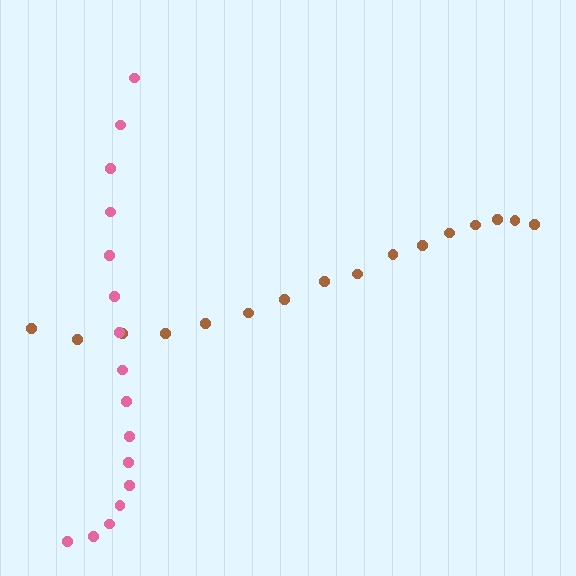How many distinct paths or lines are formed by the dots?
There are 2 distinct paths.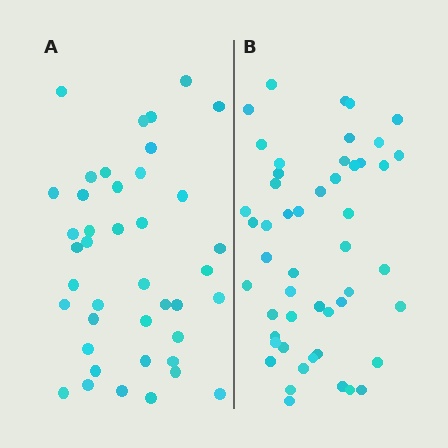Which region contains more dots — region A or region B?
Region B (the right region) has more dots.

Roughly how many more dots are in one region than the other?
Region B has roughly 8 or so more dots than region A.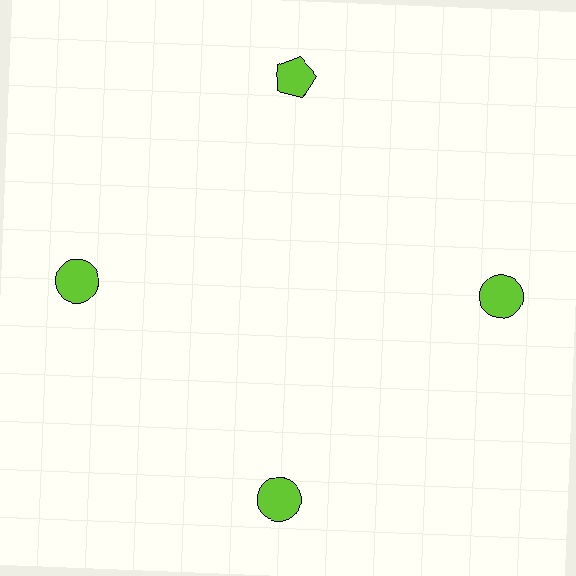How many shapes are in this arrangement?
There are 4 shapes arranged in a ring pattern.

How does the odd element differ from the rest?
It has a different shape: pentagon instead of circle.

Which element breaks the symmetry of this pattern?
The lime pentagon at roughly the 12 o'clock position breaks the symmetry. All other shapes are lime circles.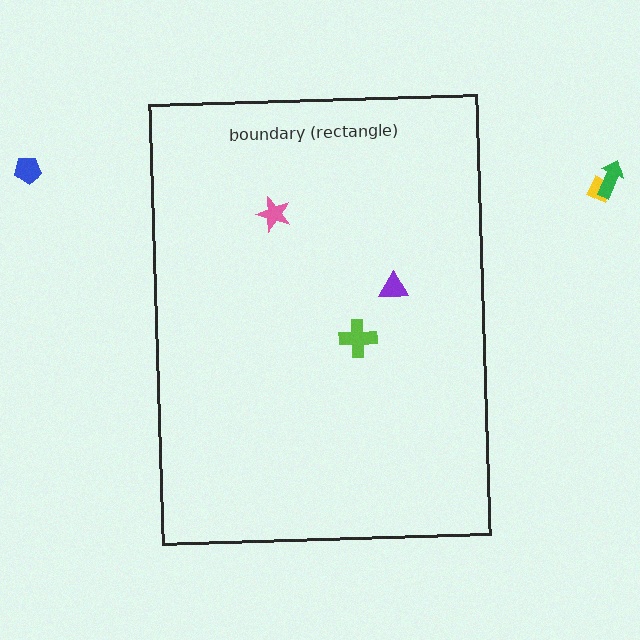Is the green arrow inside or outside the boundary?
Outside.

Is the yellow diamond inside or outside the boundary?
Outside.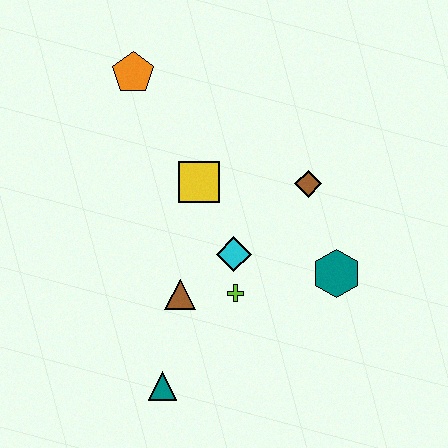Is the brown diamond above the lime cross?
Yes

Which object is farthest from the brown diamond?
The teal triangle is farthest from the brown diamond.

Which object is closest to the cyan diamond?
The lime cross is closest to the cyan diamond.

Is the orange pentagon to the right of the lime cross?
No